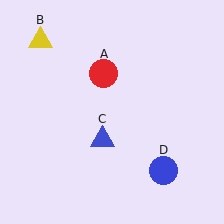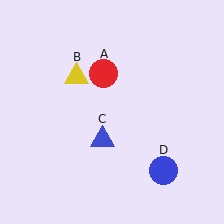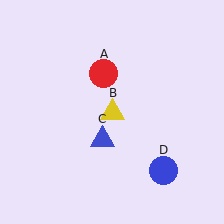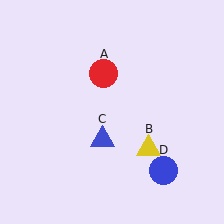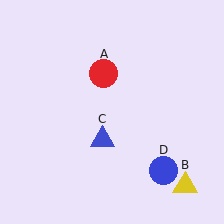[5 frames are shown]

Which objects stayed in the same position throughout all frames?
Red circle (object A) and blue triangle (object C) and blue circle (object D) remained stationary.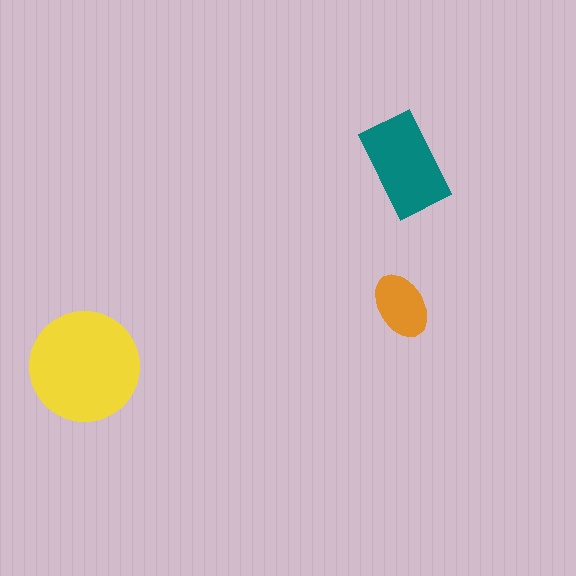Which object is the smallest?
The orange ellipse.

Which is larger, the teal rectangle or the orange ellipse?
The teal rectangle.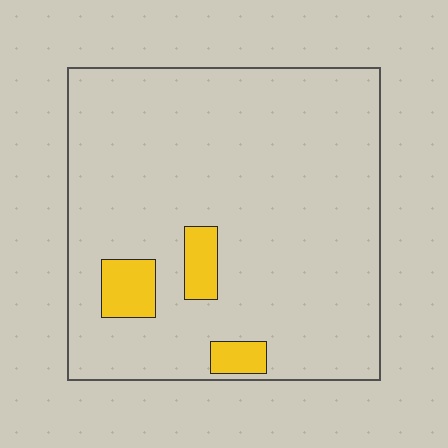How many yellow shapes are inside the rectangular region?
3.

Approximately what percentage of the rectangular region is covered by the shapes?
Approximately 10%.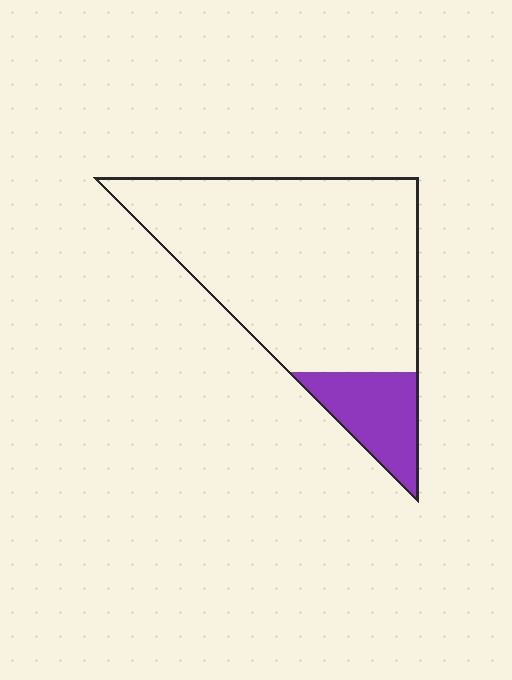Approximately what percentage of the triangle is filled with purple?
Approximately 15%.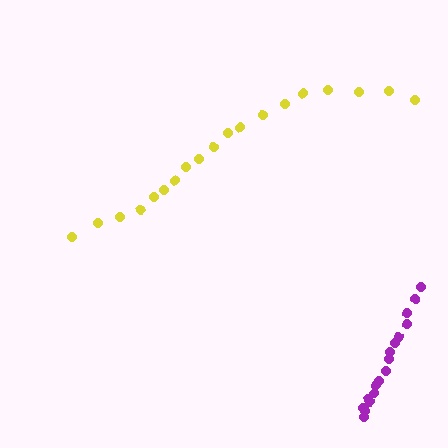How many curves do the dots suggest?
There are 2 distinct paths.